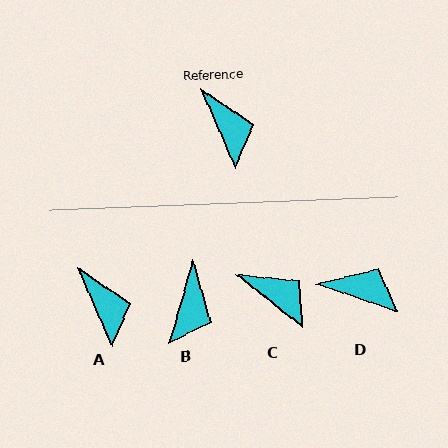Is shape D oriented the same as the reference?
No, it is off by about 47 degrees.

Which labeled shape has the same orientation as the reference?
A.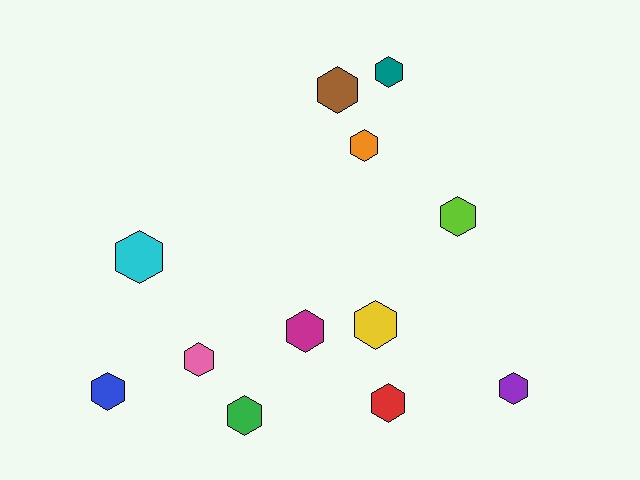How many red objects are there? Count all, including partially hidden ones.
There is 1 red object.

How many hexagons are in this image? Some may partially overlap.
There are 12 hexagons.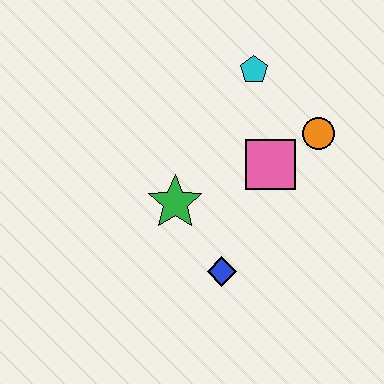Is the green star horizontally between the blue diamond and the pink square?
No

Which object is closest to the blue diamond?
The green star is closest to the blue diamond.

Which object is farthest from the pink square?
The blue diamond is farthest from the pink square.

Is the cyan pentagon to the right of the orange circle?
No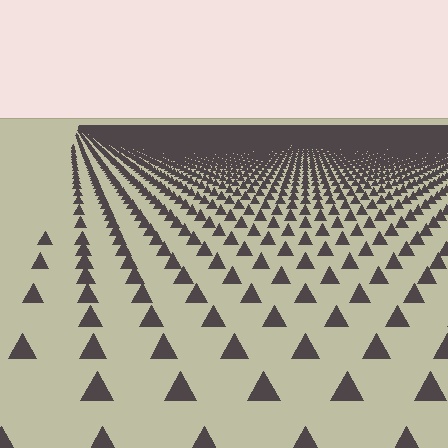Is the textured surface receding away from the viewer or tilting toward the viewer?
The surface is receding away from the viewer. Texture elements get smaller and denser toward the top.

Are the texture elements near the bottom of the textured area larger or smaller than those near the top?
Larger. Near the bottom, elements are closer to the viewer and appear at a bigger on-screen size.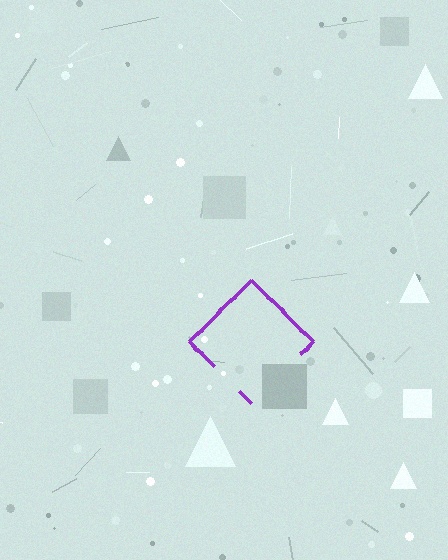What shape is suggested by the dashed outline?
The dashed outline suggests a diamond.